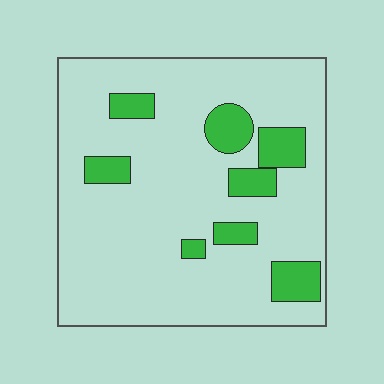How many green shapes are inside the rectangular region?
8.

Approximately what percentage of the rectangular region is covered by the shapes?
Approximately 15%.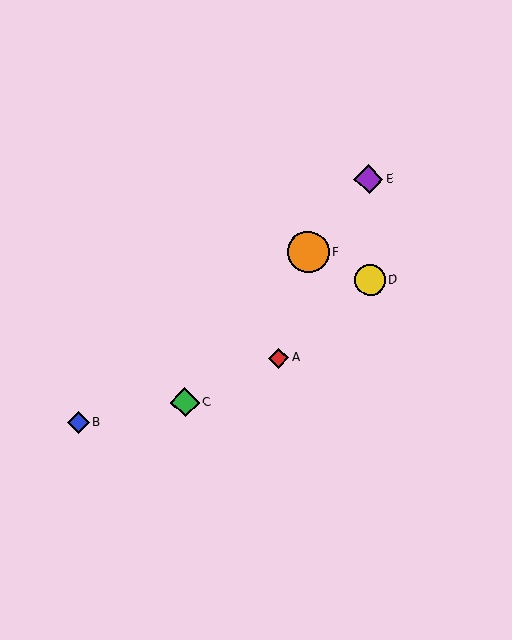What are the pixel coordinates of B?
Object B is at (78, 422).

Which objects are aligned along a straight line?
Objects C, E, F are aligned along a straight line.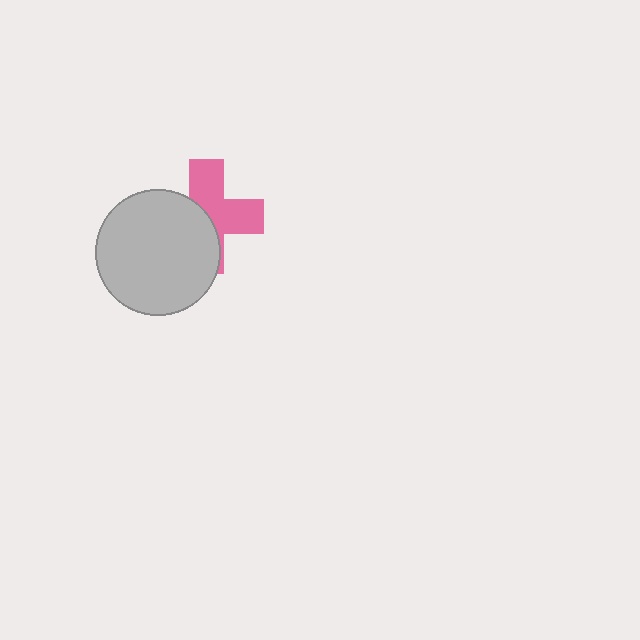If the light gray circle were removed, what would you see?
You would see the complete pink cross.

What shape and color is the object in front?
The object in front is a light gray circle.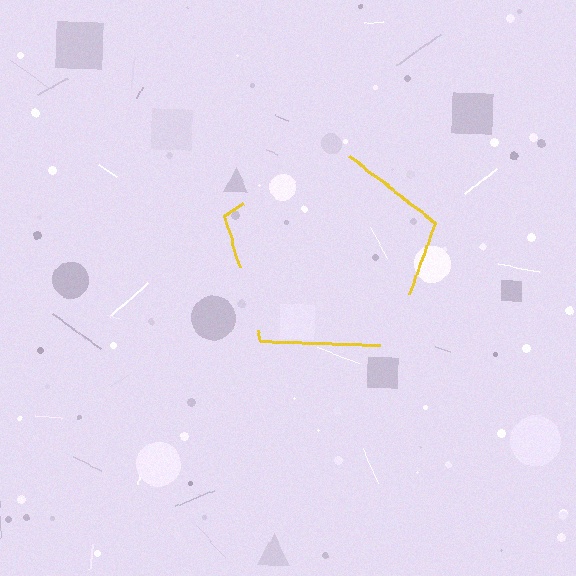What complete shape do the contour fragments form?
The contour fragments form a pentagon.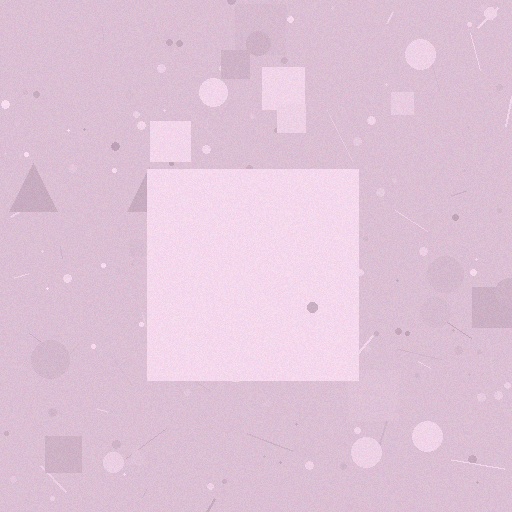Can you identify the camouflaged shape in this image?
The camouflaged shape is a square.